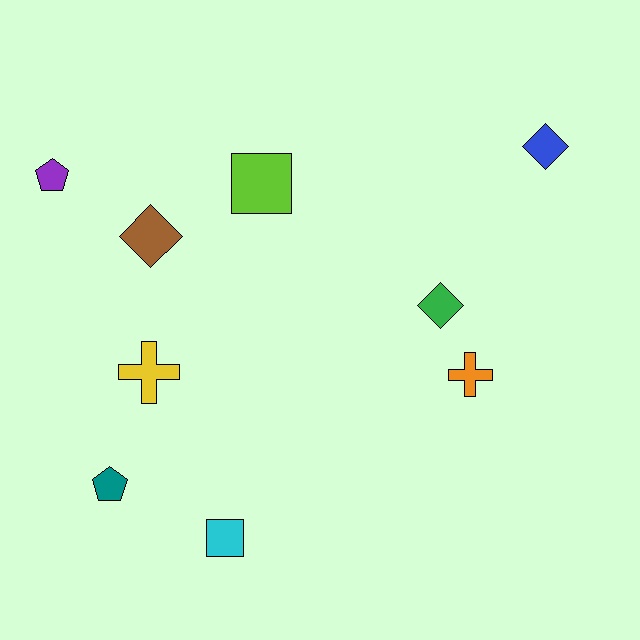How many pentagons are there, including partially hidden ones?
There are 2 pentagons.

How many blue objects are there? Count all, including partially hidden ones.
There is 1 blue object.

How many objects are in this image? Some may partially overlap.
There are 9 objects.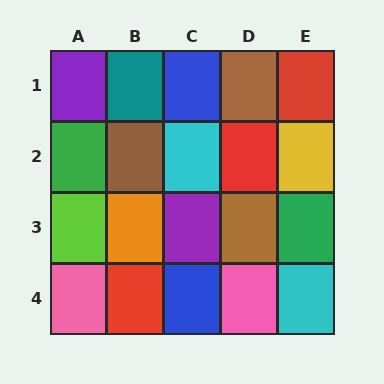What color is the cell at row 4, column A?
Pink.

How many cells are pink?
2 cells are pink.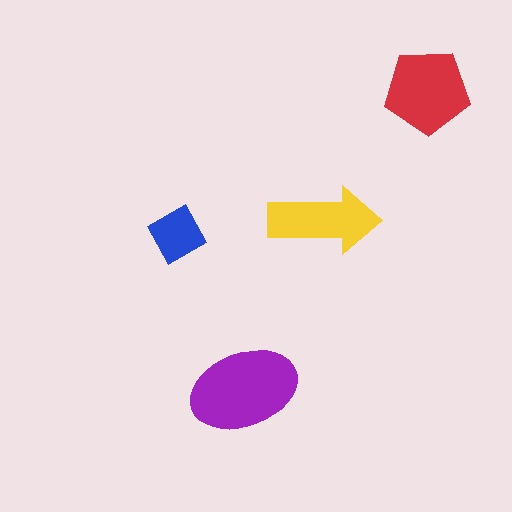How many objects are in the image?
There are 4 objects in the image.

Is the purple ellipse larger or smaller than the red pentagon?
Larger.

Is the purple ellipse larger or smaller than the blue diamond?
Larger.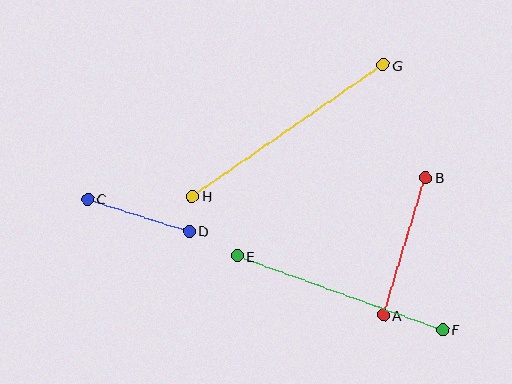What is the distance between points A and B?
The distance is approximately 144 pixels.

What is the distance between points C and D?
The distance is approximately 106 pixels.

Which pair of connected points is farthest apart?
Points G and H are farthest apart.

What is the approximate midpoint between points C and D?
The midpoint is at approximately (138, 215) pixels.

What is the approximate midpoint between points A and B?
The midpoint is at approximately (405, 246) pixels.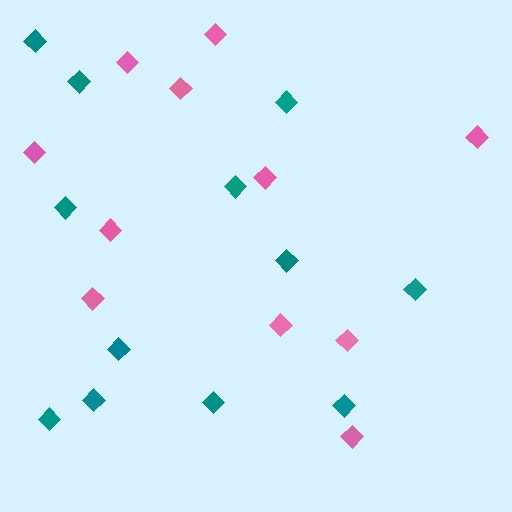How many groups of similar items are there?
There are 2 groups: one group of pink diamonds (11) and one group of teal diamonds (12).